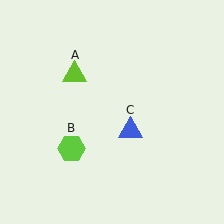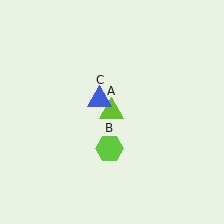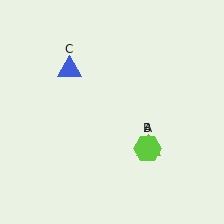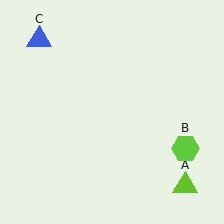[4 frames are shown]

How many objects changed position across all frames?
3 objects changed position: lime triangle (object A), lime hexagon (object B), blue triangle (object C).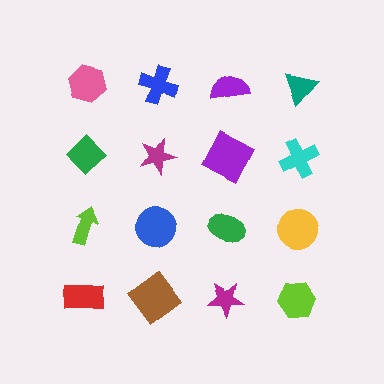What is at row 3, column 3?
A green ellipse.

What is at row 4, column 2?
A brown diamond.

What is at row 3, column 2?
A blue circle.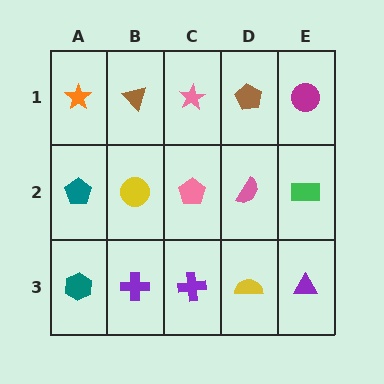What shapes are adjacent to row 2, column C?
A pink star (row 1, column C), a purple cross (row 3, column C), a yellow circle (row 2, column B), a pink semicircle (row 2, column D).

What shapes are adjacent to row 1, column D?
A pink semicircle (row 2, column D), a pink star (row 1, column C), a magenta circle (row 1, column E).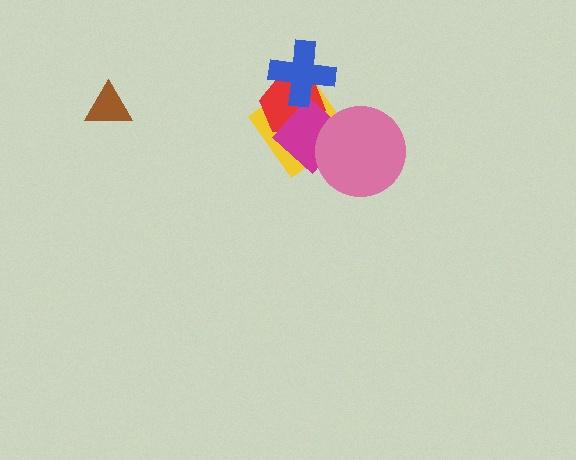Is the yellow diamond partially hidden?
Yes, it is partially covered by another shape.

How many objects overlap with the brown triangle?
0 objects overlap with the brown triangle.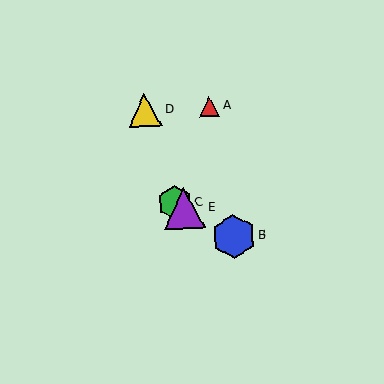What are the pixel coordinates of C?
Object C is at (175, 203).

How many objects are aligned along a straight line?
3 objects (B, C, E) are aligned along a straight line.